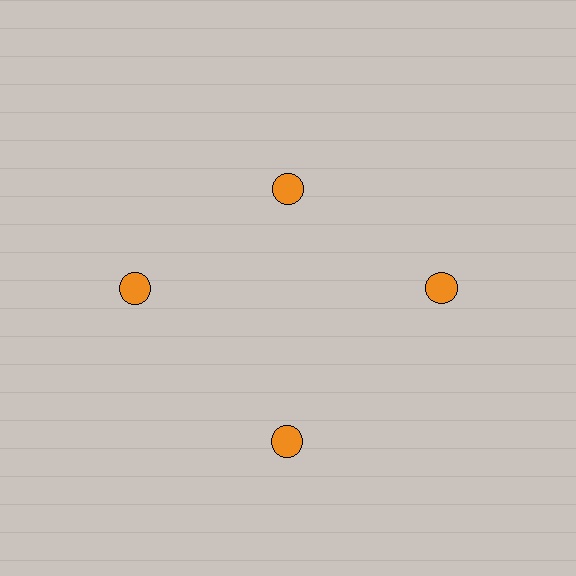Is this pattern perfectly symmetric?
No. The 4 orange circles are arranged in a ring, but one element near the 12 o'clock position is pulled inward toward the center, breaking the 4-fold rotational symmetry.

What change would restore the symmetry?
The symmetry would be restored by moving it outward, back onto the ring so that all 4 circles sit at equal angles and equal distance from the center.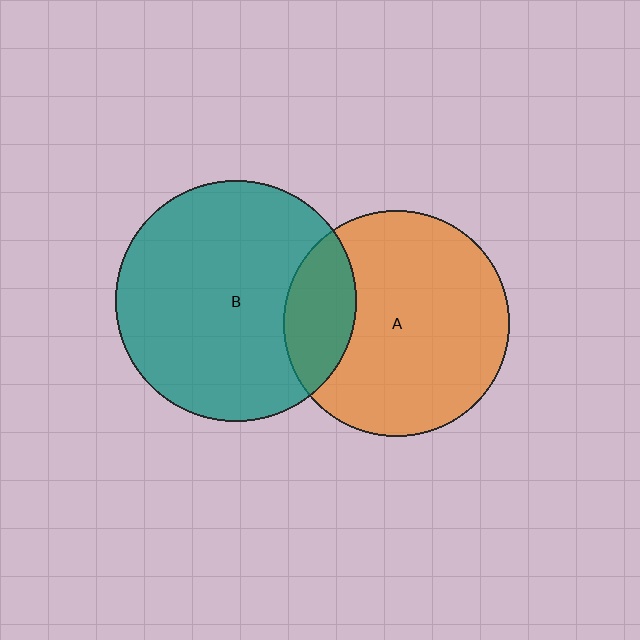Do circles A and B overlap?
Yes.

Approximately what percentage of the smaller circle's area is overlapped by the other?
Approximately 20%.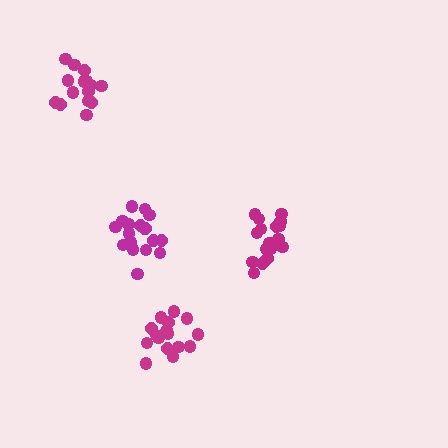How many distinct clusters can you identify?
There are 4 distinct clusters.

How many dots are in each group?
Group 1: 18 dots, Group 2: 17 dots, Group 3: 17 dots, Group 4: 15 dots (67 total).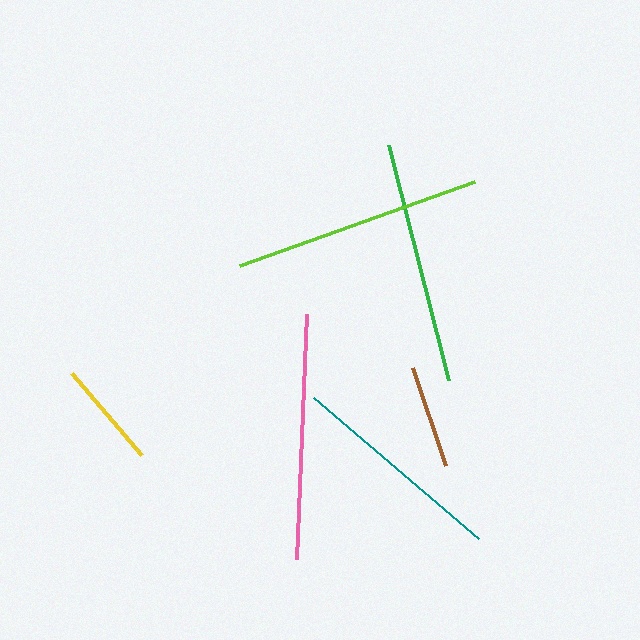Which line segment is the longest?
The lime line is the longest at approximately 250 pixels.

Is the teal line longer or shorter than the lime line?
The lime line is longer than the teal line.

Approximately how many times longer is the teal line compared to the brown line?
The teal line is approximately 2.1 times the length of the brown line.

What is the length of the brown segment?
The brown segment is approximately 103 pixels long.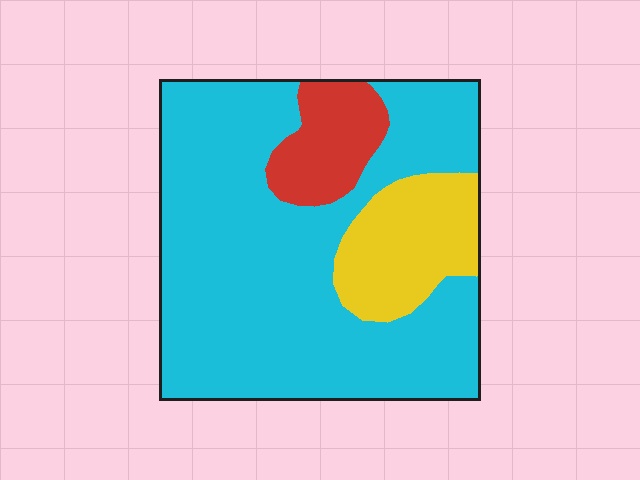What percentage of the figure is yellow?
Yellow covers about 15% of the figure.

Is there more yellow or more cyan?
Cyan.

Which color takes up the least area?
Red, at roughly 10%.